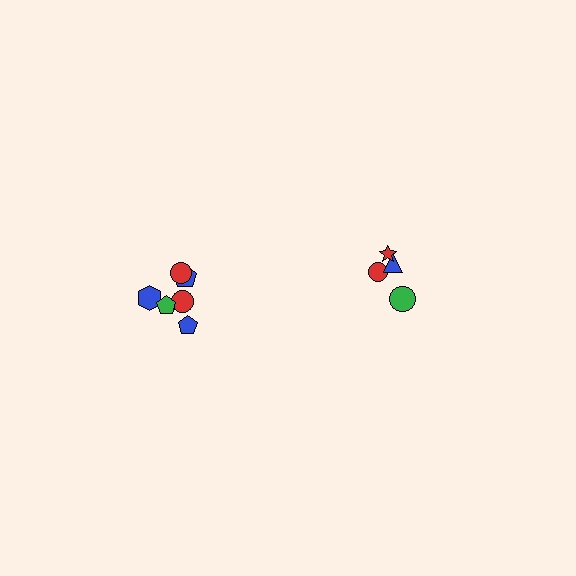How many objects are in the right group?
There are 4 objects.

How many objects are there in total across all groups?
There are 10 objects.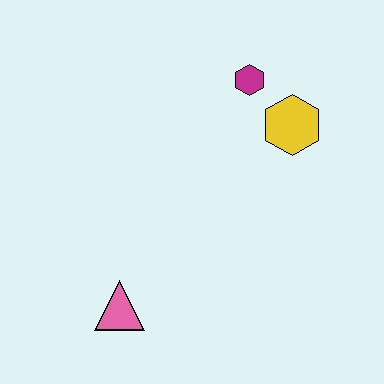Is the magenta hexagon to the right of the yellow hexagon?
No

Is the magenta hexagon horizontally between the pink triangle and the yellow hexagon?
Yes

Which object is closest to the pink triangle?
The yellow hexagon is closest to the pink triangle.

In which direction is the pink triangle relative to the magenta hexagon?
The pink triangle is below the magenta hexagon.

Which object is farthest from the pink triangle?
The magenta hexagon is farthest from the pink triangle.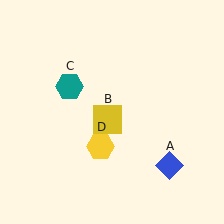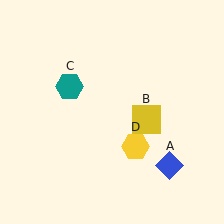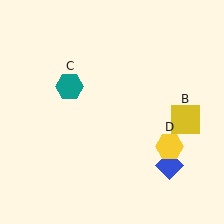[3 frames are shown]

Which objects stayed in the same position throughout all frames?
Blue diamond (object A) and teal hexagon (object C) remained stationary.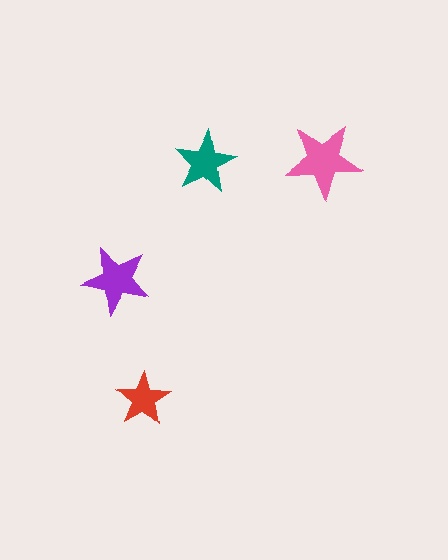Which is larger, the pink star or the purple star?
The pink one.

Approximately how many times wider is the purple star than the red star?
About 1.5 times wider.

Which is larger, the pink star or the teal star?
The pink one.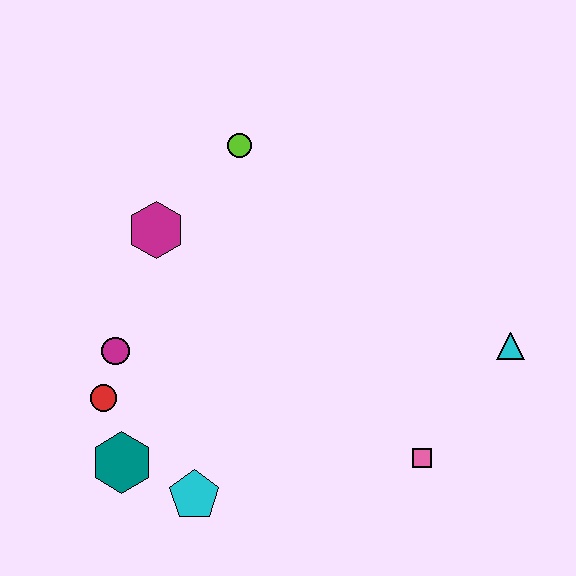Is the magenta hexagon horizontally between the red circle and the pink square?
Yes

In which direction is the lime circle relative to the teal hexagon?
The lime circle is above the teal hexagon.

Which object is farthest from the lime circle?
The pink square is farthest from the lime circle.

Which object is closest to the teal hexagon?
The red circle is closest to the teal hexagon.